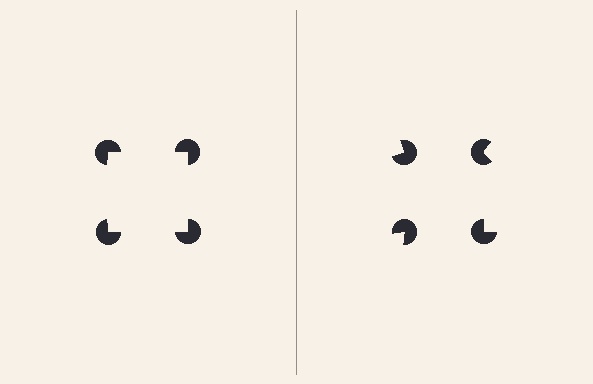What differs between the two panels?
The pac-man discs are positioned identically on both sides; only the wedge orientations differ. On the left they align to a square; on the right they are misaligned.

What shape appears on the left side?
An illusory square.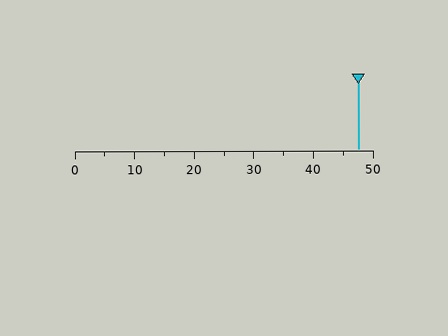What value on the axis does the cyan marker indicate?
The marker indicates approximately 47.5.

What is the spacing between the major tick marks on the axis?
The major ticks are spaced 10 apart.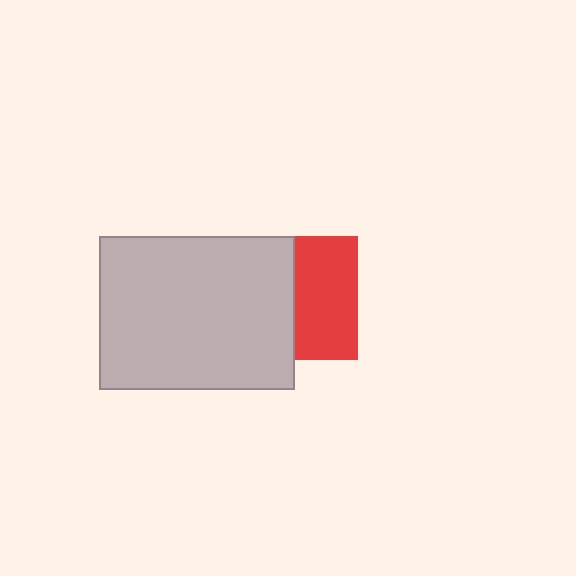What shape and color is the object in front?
The object in front is a light gray rectangle.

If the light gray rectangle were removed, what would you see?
You would see the complete red square.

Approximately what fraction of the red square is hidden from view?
Roughly 50% of the red square is hidden behind the light gray rectangle.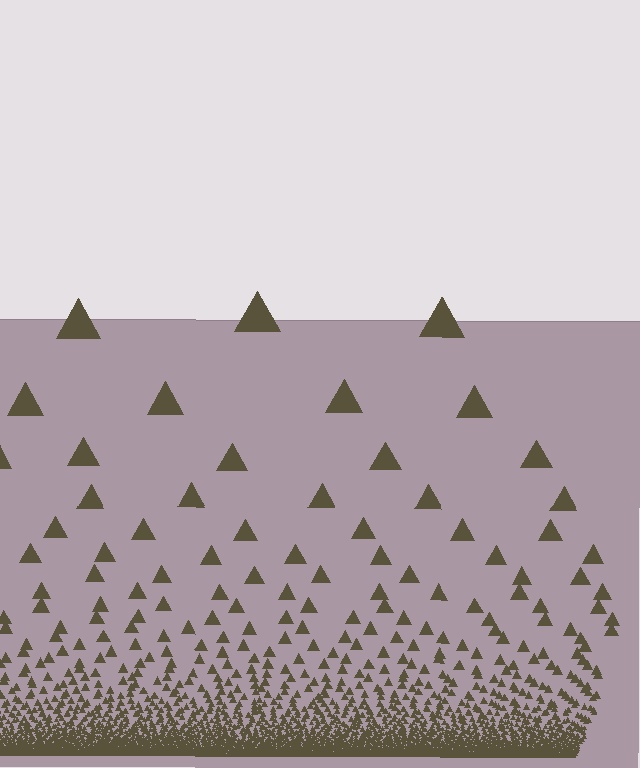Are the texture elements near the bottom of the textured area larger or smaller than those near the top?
Smaller. The gradient is inverted — elements near the bottom are smaller and denser.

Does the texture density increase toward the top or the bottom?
Density increases toward the bottom.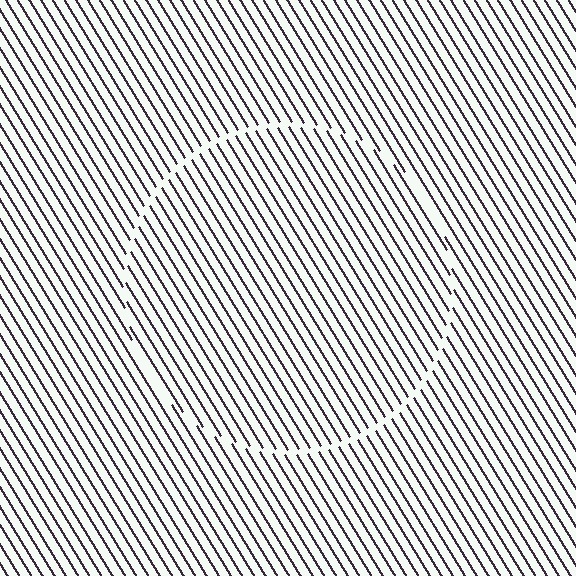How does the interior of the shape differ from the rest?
The interior of the shape contains the same grating, shifted by half a period — the contour is defined by the phase discontinuity where line-ends from the inner and outer gratings abut.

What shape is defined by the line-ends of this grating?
An illusory circle. The interior of the shape contains the same grating, shifted by half a period — the contour is defined by the phase discontinuity where line-ends from the inner and outer gratings abut.